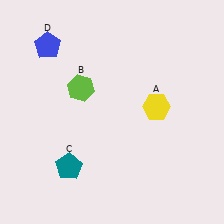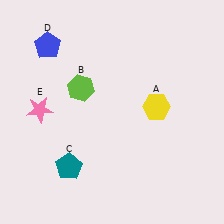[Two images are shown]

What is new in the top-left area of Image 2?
A pink star (E) was added in the top-left area of Image 2.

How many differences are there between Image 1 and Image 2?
There is 1 difference between the two images.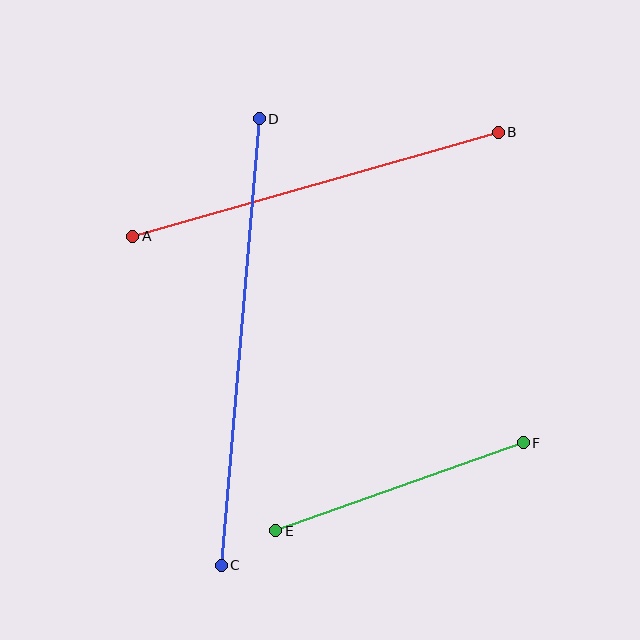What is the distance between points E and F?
The distance is approximately 263 pixels.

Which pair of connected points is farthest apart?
Points C and D are farthest apart.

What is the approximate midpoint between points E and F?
The midpoint is at approximately (399, 487) pixels.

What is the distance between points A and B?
The distance is approximately 380 pixels.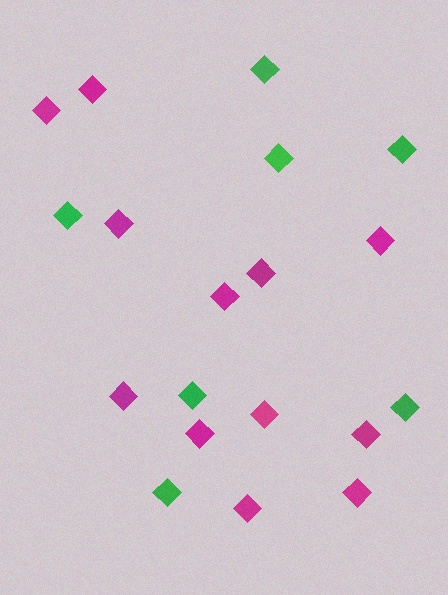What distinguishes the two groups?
There are 2 groups: one group of green diamonds (7) and one group of magenta diamonds (12).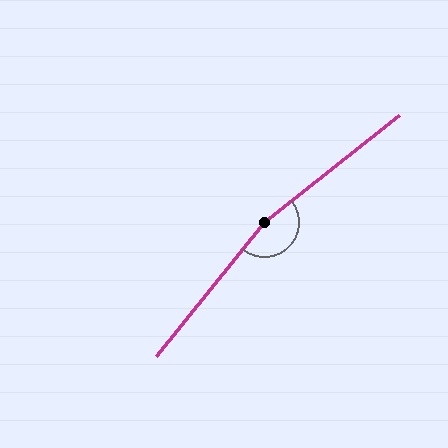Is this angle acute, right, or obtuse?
It is obtuse.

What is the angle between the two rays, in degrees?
Approximately 167 degrees.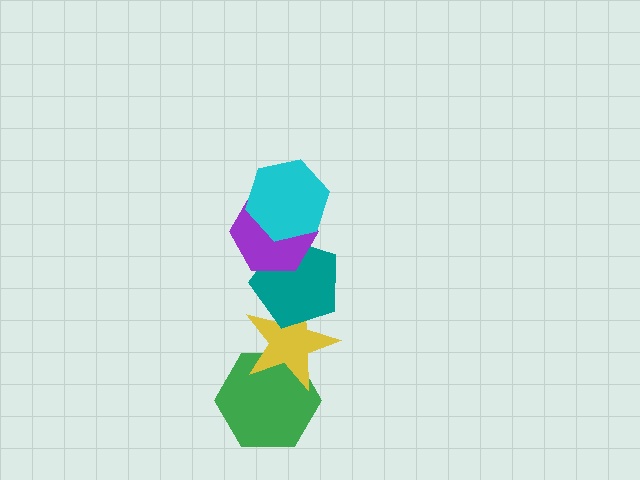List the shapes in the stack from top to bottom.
From top to bottom: the cyan hexagon, the purple hexagon, the teal pentagon, the yellow star, the green hexagon.